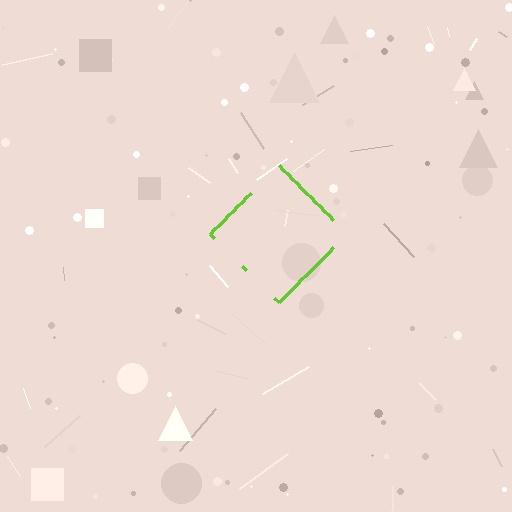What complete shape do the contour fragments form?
The contour fragments form a diamond.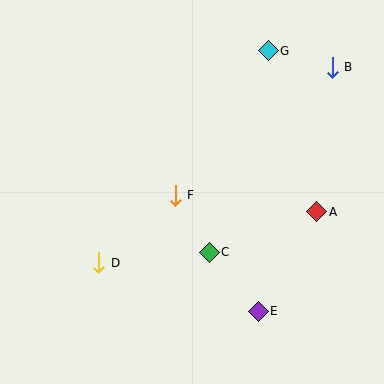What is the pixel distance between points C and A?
The distance between C and A is 115 pixels.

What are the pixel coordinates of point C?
Point C is at (209, 252).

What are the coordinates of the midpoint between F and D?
The midpoint between F and D is at (137, 229).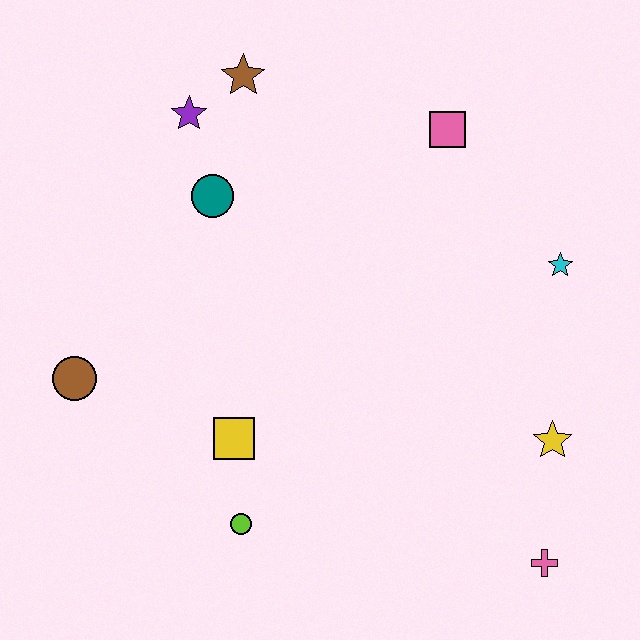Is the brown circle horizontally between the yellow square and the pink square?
No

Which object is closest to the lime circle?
The yellow square is closest to the lime circle.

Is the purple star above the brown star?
No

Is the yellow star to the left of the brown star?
No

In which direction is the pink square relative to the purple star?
The pink square is to the right of the purple star.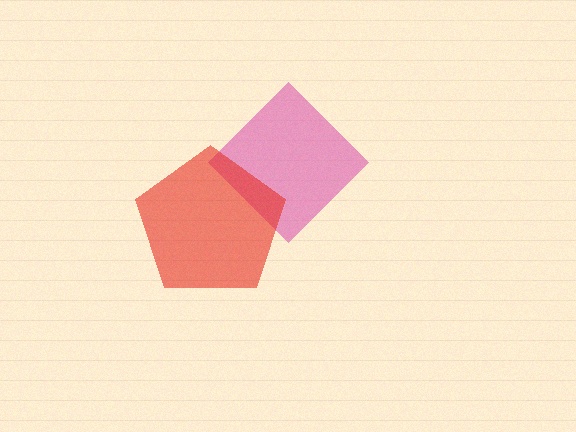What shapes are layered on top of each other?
The layered shapes are: a pink diamond, a red pentagon.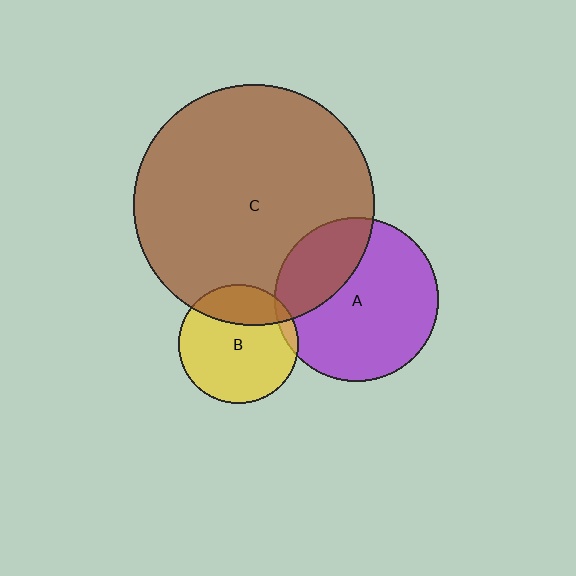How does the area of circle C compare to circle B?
Approximately 4.0 times.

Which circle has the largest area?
Circle C (brown).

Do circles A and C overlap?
Yes.